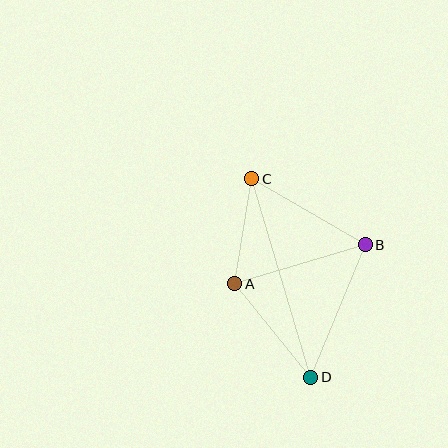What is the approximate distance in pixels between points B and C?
The distance between B and C is approximately 132 pixels.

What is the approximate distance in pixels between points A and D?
The distance between A and D is approximately 120 pixels.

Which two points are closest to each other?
Points A and C are closest to each other.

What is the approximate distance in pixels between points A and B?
The distance between A and B is approximately 136 pixels.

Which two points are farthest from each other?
Points C and D are farthest from each other.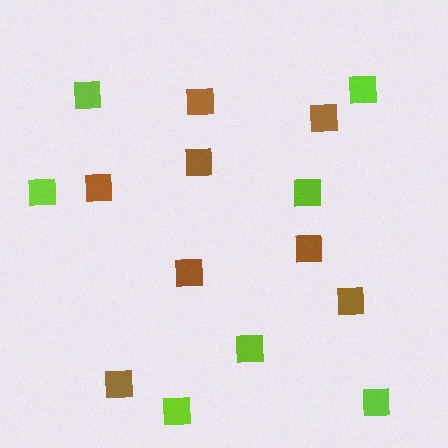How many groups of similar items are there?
There are 2 groups: one group of brown squares (8) and one group of lime squares (7).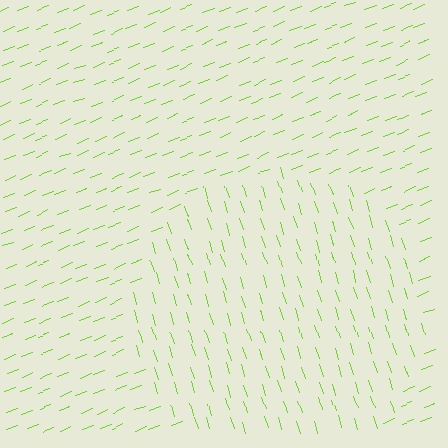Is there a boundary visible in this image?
Yes, there is a texture boundary formed by a change in line orientation.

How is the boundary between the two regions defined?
The boundary is defined purely by a change in line orientation (approximately 86 degrees difference). All lines are the same color and thickness.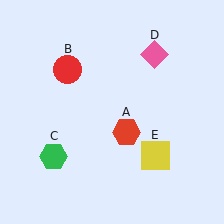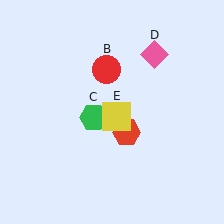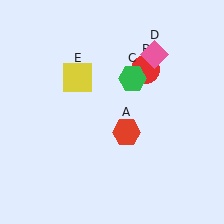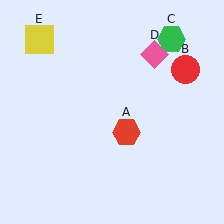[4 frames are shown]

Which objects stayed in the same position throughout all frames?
Red hexagon (object A) and pink diamond (object D) remained stationary.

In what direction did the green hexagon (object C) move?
The green hexagon (object C) moved up and to the right.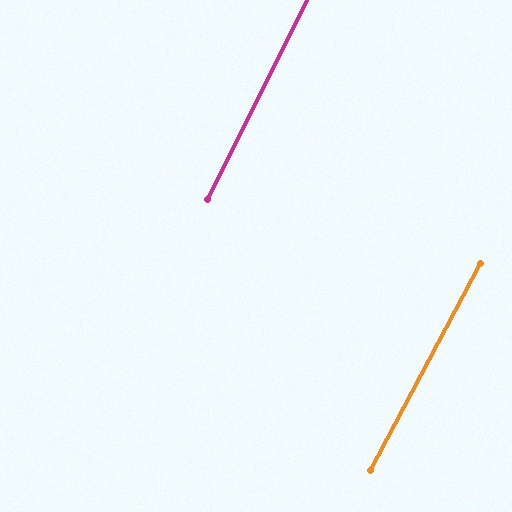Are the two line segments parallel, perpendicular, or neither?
Parallel — their directions differ by only 1.5°.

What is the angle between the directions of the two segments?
Approximately 2 degrees.